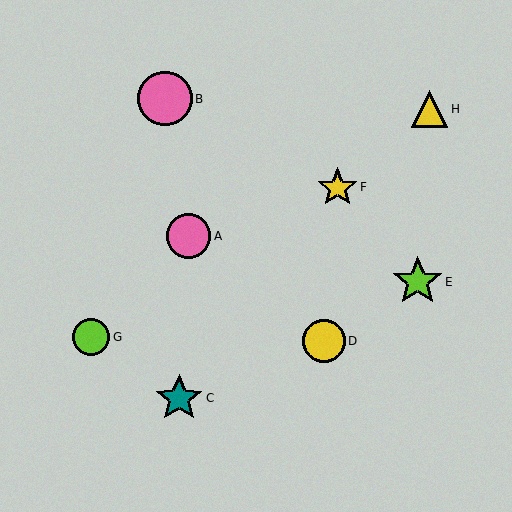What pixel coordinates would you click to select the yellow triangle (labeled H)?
Click at (429, 109) to select the yellow triangle H.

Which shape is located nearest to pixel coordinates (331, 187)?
The yellow star (labeled F) at (337, 187) is nearest to that location.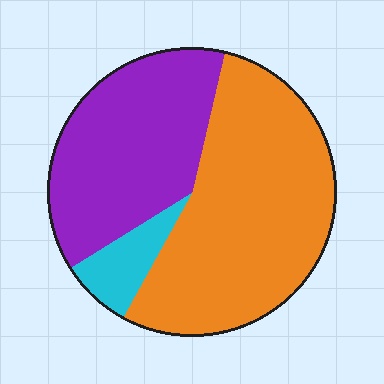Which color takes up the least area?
Cyan, at roughly 10%.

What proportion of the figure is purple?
Purple takes up between a quarter and a half of the figure.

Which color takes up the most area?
Orange, at roughly 55%.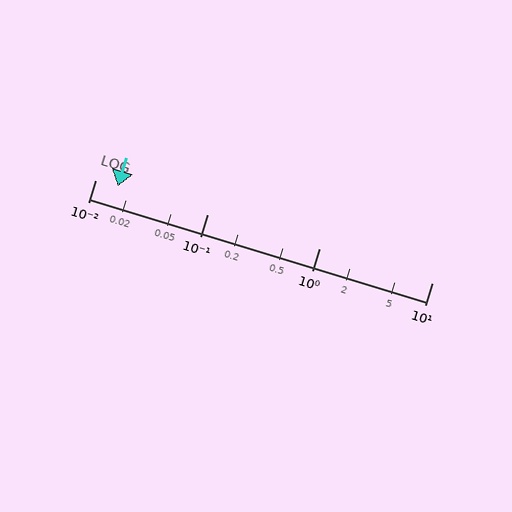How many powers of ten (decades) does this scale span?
The scale spans 3 decades, from 0.01 to 10.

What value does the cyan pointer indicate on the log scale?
The pointer indicates approximately 0.016.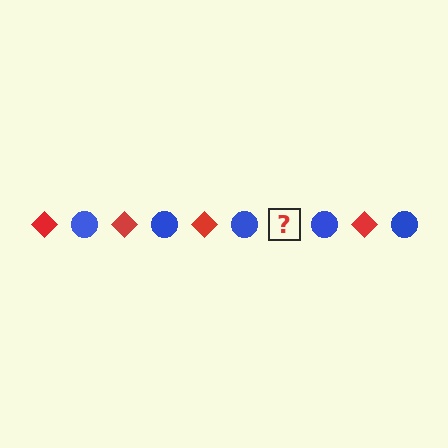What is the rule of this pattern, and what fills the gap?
The rule is that the pattern alternates between red diamond and blue circle. The gap should be filled with a red diamond.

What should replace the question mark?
The question mark should be replaced with a red diamond.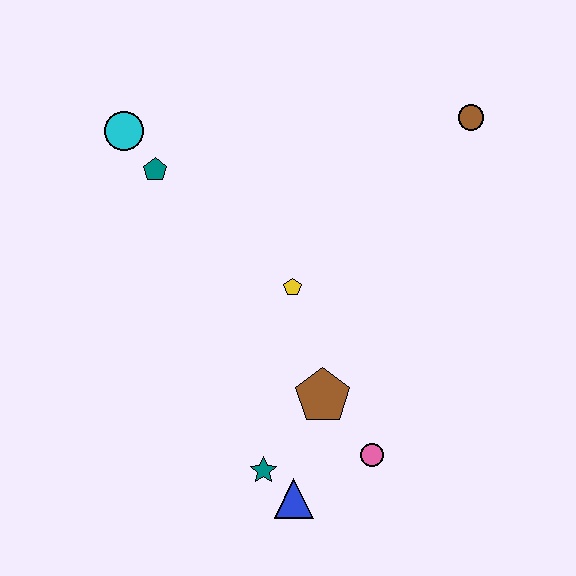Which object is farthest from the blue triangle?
The brown circle is farthest from the blue triangle.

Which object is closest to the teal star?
The blue triangle is closest to the teal star.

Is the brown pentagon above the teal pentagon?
No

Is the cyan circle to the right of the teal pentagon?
No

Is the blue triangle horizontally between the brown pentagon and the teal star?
Yes